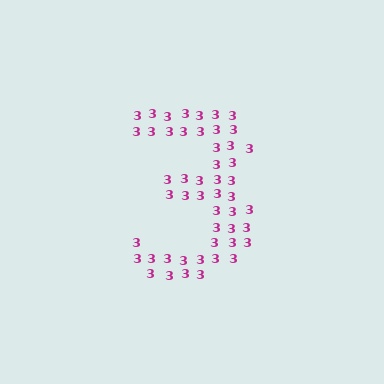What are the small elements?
The small elements are digit 3's.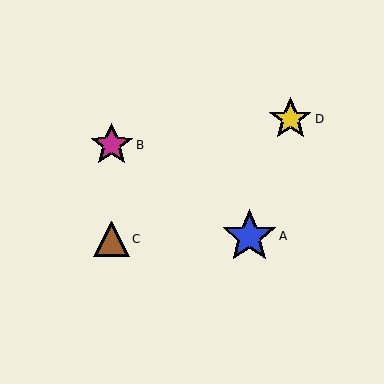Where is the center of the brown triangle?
The center of the brown triangle is at (112, 239).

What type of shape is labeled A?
Shape A is a blue star.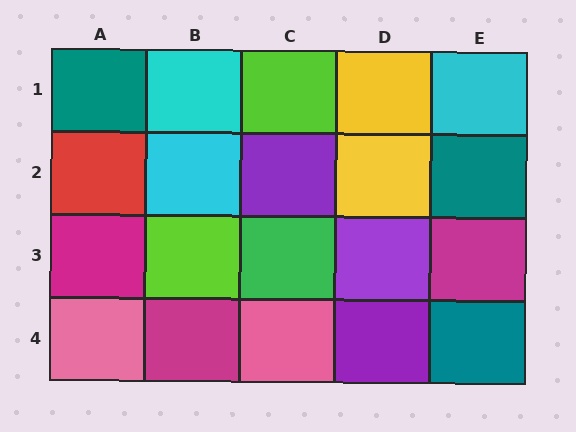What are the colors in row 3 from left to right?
Magenta, lime, green, purple, magenta.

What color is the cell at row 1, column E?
Cyan.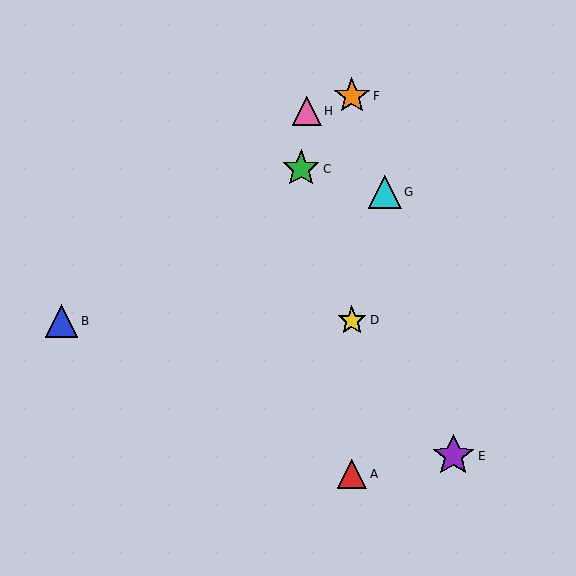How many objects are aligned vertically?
3 objects (A, D, F) are aligned vertically.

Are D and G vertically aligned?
No, D is at x≈352 and G is at x≈385.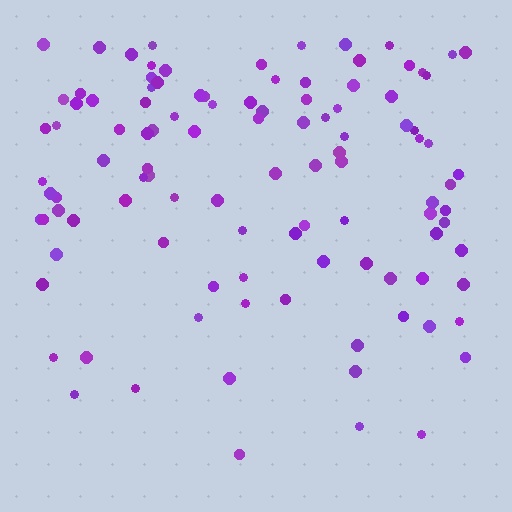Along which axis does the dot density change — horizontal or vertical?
Vertical.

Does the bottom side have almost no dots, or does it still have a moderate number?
Still a moderate number, just noticeably fewer than the top.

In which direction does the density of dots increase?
From bottom to top, with the top side densest.